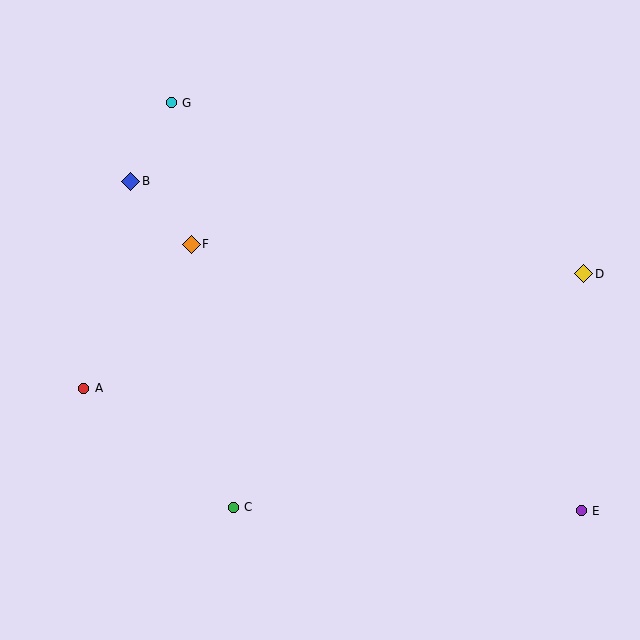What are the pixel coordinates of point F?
Point F is at (191, 244).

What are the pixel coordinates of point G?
Point G is at (171, 103).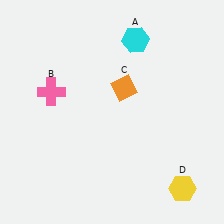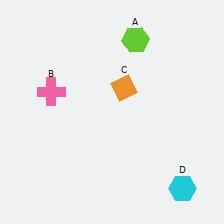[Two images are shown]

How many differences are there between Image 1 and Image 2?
There are 2 differences between the two images.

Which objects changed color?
A changed from cyan to lime. D changed from yellow to cyan.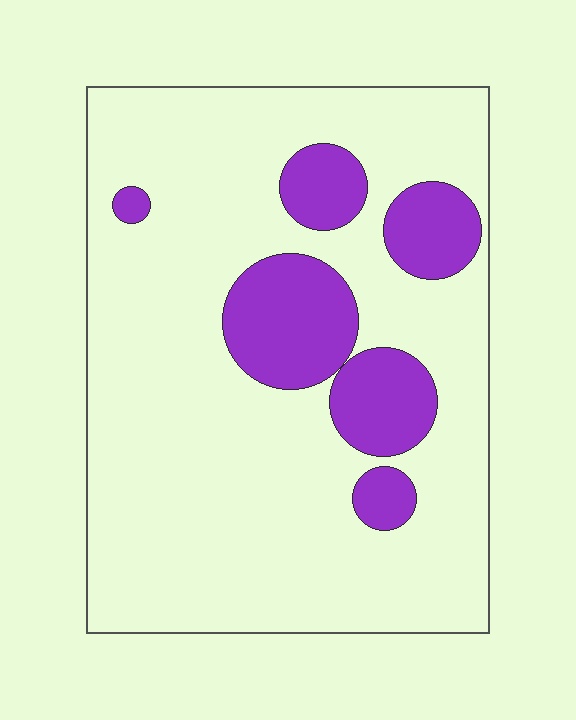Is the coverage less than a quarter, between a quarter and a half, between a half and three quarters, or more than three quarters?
Less than a quarter.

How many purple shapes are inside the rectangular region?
6.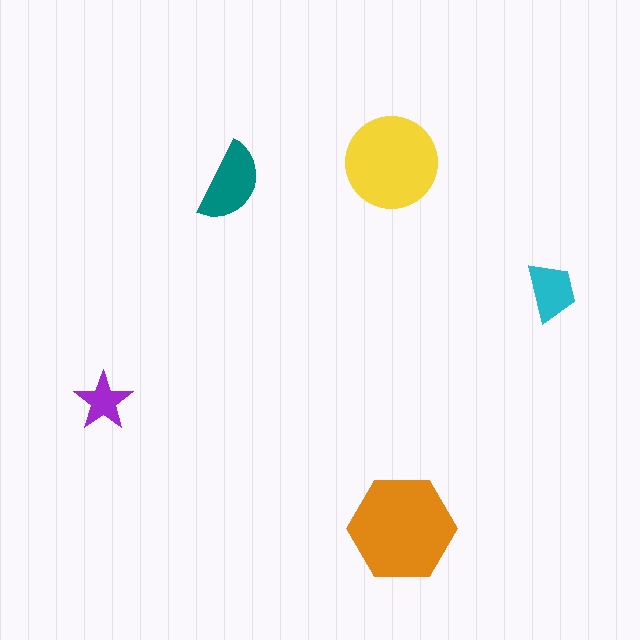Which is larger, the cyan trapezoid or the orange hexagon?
The orange hexagon.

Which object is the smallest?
The purple star.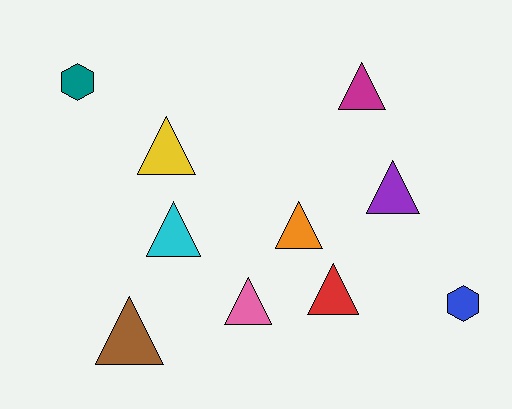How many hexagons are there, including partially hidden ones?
There are 2 hexagons.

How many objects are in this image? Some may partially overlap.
There are 10 objects.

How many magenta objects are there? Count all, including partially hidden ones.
There is 1 magenta object.